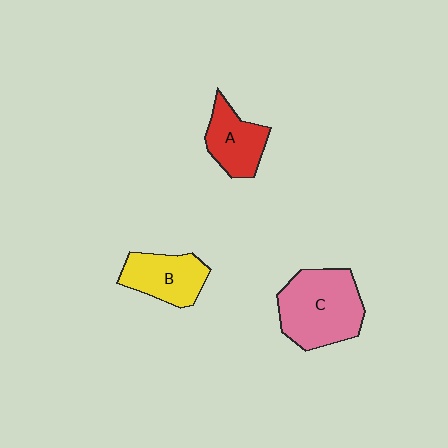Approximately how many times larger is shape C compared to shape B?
Approximately 1.6 times.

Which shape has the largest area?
Shape C (pink).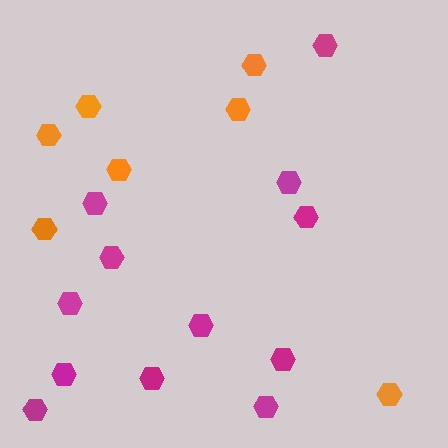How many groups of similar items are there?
There are 2 groups: one group of orange hexagons (7) and one group of magenta hexagons (12).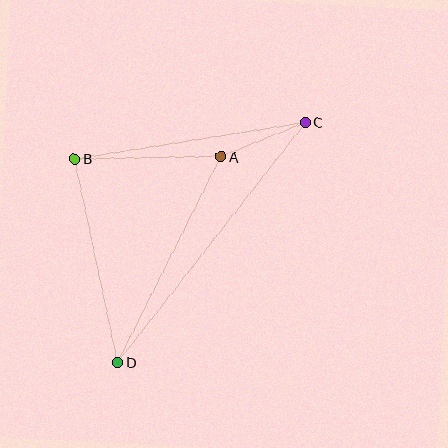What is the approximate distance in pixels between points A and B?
The distance between A and B is approximately 146 pixels.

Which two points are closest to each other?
Points A and C are closest to each other.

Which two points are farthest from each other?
Points C and D are farthest from each other.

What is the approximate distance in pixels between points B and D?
The distance between B and D is approximately 208 pixels.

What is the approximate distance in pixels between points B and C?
The distance between B and C is approximately 234 pixels.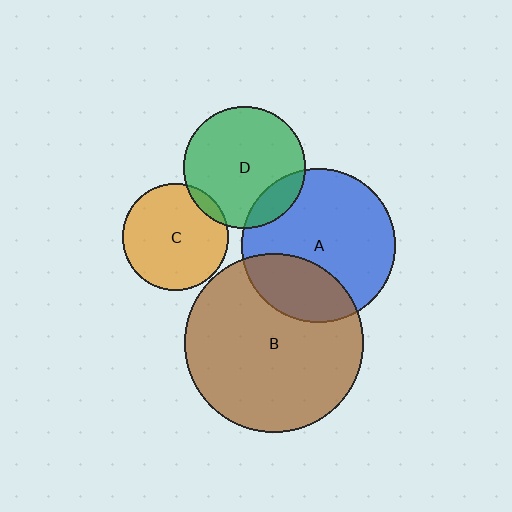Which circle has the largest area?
Circle B (brown).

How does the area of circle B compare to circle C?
Approximately 2.8 times.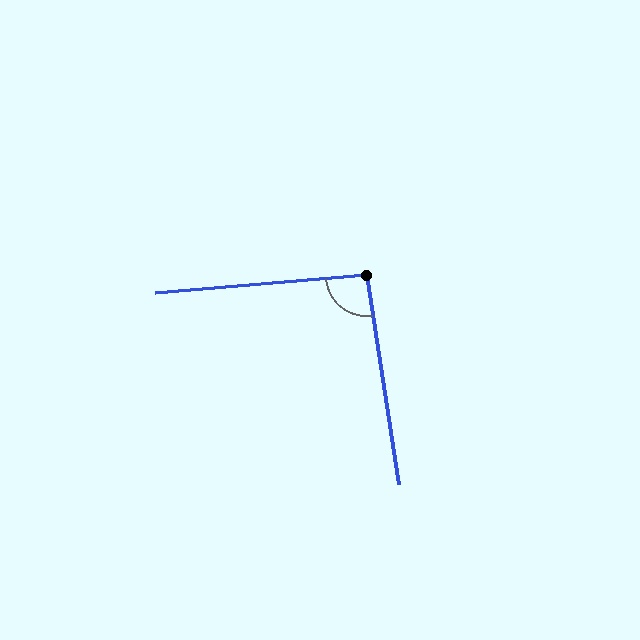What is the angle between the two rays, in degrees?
Approximately 94 degrees.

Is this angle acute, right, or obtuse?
It is approximately a right angle.